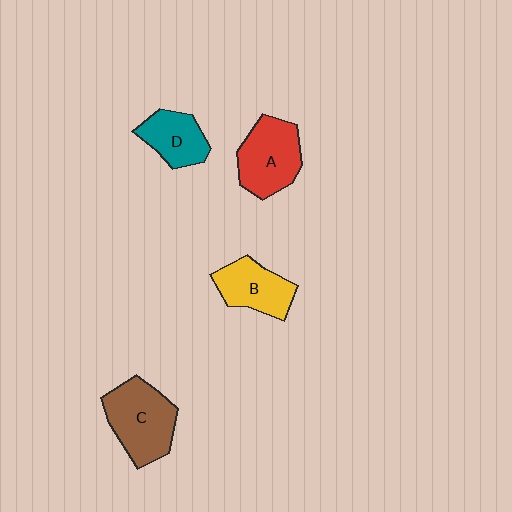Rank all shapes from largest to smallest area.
From largest to smallest: C (brown), A (red), B (yellow), D (teal).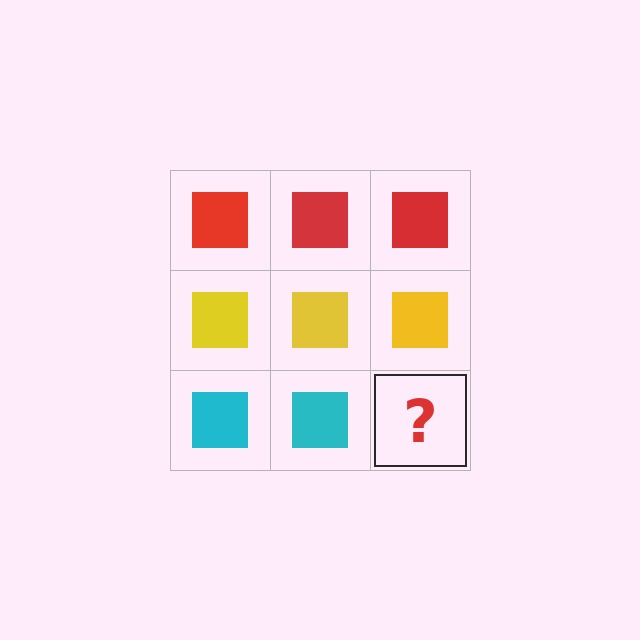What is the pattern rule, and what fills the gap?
The rule is that each row has a consistent color. The gap should be filled with a cyan square.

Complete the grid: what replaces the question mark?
The question mark should be replaced with a cyan square.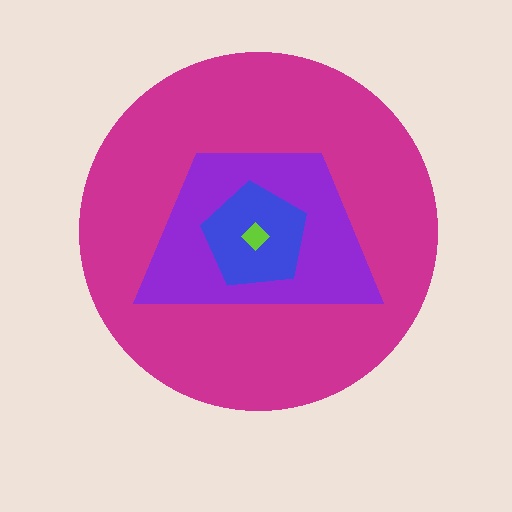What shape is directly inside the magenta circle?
The purple trapezoid.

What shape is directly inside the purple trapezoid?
The blue pentagon.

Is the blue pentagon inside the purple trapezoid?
Yes.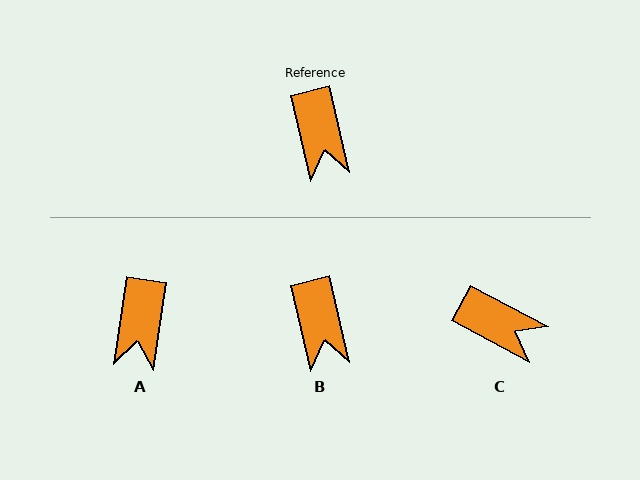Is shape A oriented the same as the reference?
No, it is off by about 22 degrees.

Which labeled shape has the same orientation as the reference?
B.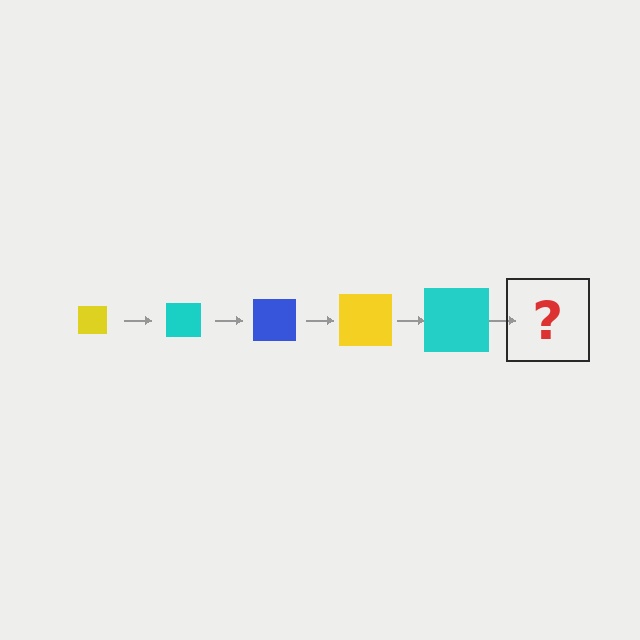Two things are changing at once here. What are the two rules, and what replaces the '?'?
The two rules are that the square grows larger each step and the color cycles through yellow, cyan, and blue. The '?' should be a blue square, larger than the previous one.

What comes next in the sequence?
The next element should be a blue square, larger than the previous one.